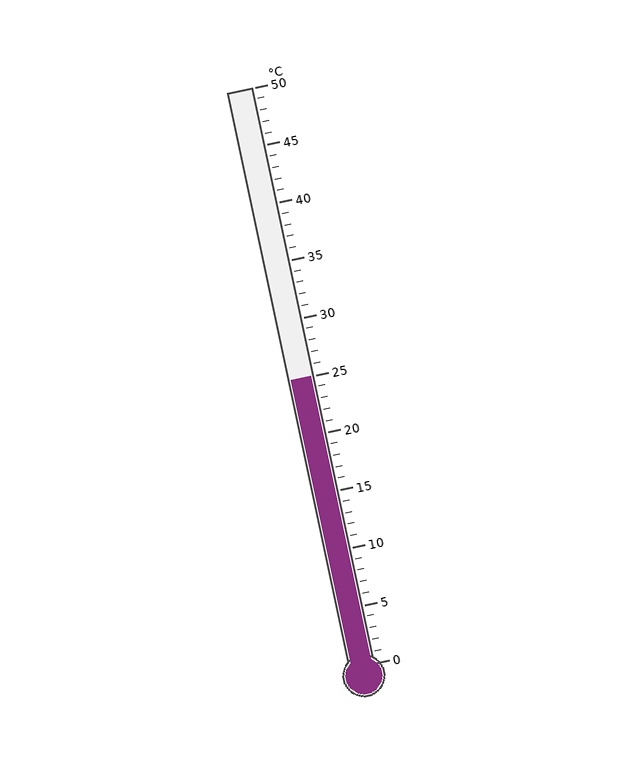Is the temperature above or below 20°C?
The temperature is above 20°C.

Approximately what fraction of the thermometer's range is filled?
The thermometer is filled to approximately 50% of its range.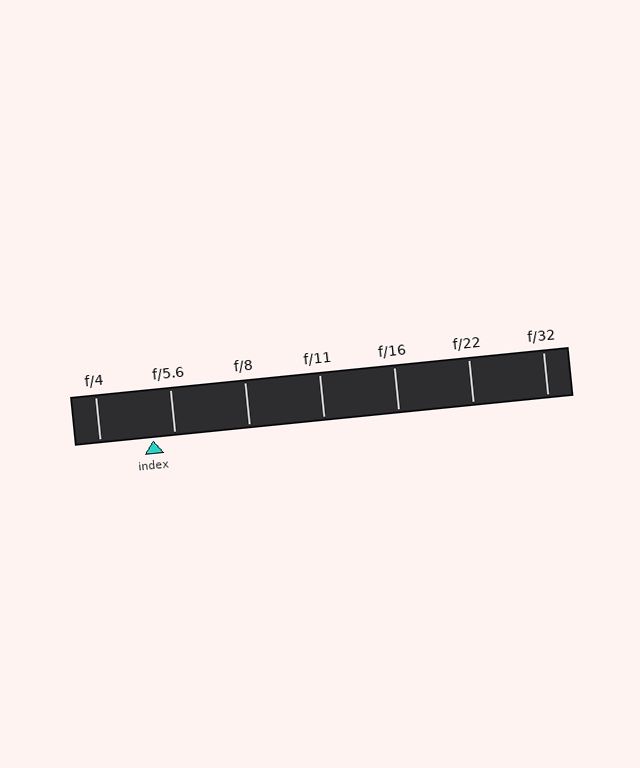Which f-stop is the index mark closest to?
The index mark is closest to f/5.6.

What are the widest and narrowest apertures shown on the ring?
The widest aperture shown is f/4 and the narrowest is f/32.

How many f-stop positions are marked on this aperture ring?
There are 7 f-stop positions marked.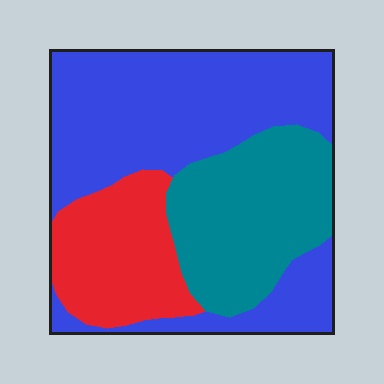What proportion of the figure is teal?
Teal covers around 30% of the figure.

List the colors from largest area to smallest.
From largest to smallest: blue, teal, red.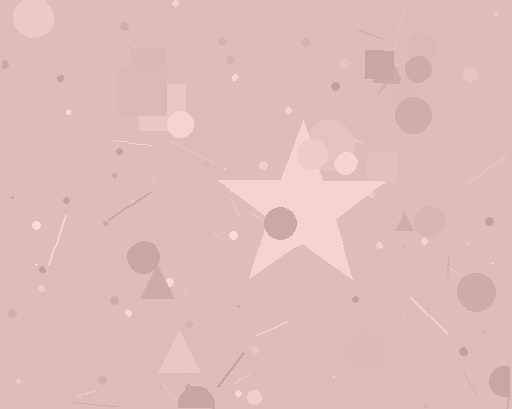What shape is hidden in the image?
A star is hidden in the image.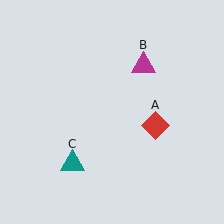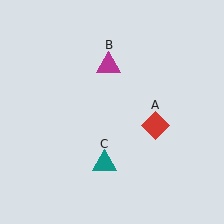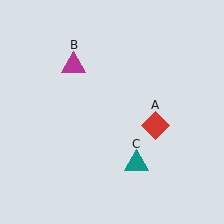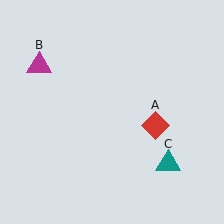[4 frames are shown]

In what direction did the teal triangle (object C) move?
The teal triangle (object C) moved right.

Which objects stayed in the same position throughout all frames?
Red diamond (object A) remained stationary.